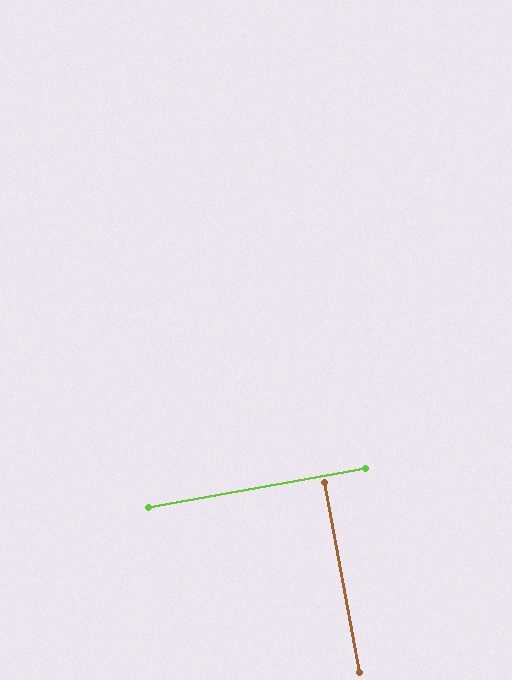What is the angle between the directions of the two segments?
Approximately 90 degrees.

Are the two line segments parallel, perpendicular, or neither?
Perpendicular — they meet at approximately 90°.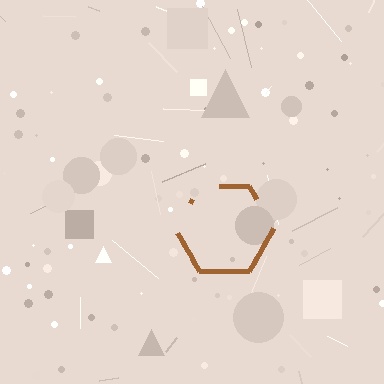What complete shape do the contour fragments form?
The contour fragments form a hexagon.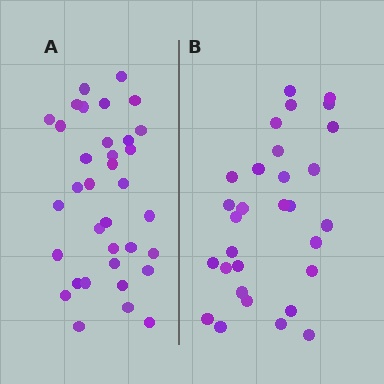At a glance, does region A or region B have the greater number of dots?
Region A (the left region) has more dots.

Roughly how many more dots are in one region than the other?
Region A has about 5 more dots than region B.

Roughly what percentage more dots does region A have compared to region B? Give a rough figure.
About 15% more.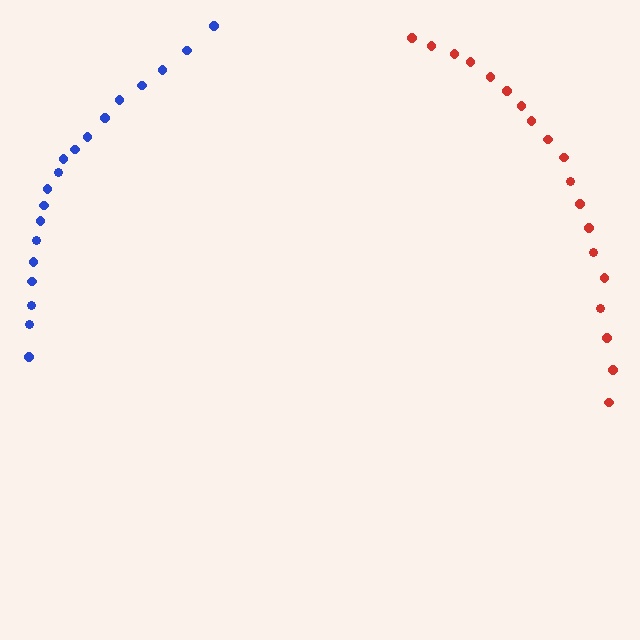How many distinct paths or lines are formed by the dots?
There are 2 distinct paths.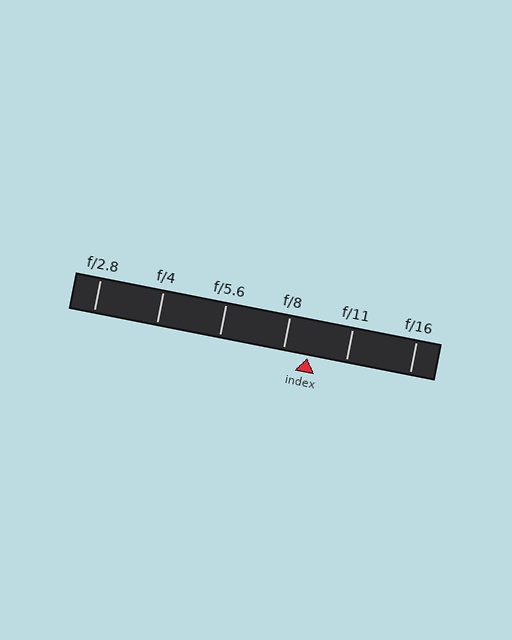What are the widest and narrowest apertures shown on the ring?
The widest aperture shown is f/2.8 and the narrowest is f/16.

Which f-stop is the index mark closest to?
The index mark is closest to f/8.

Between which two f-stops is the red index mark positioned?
The index mark is between f/8 and f/11.